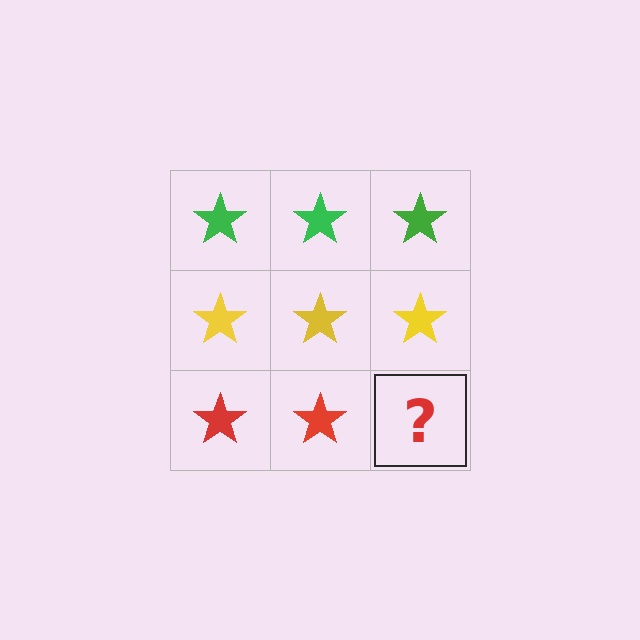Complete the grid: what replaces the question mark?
The question mark should be replaced with a red star.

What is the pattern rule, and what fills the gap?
The rule is that each row has a consistent color. The gap should be filled with a red star.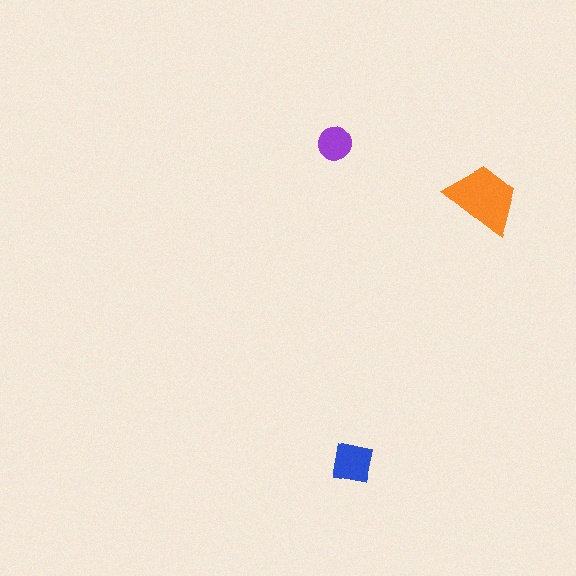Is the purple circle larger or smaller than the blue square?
Smaller.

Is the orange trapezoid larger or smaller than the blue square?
Larger.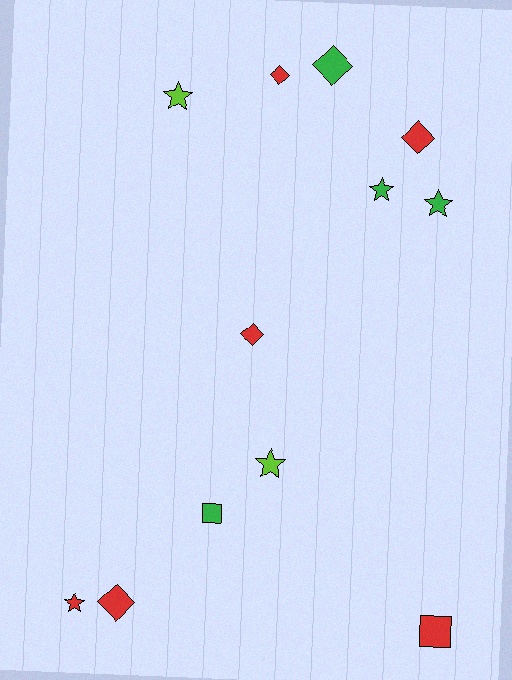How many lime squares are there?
There are no lime squares.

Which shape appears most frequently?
Diamond, with 5 objects.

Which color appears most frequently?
Red, with 6 objects.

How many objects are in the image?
There are 12 objects.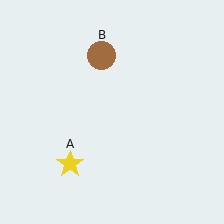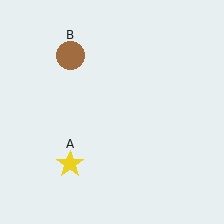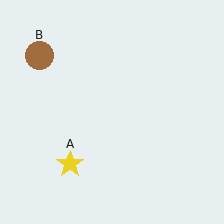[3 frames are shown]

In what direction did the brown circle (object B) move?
The brown circle (object B) moved left.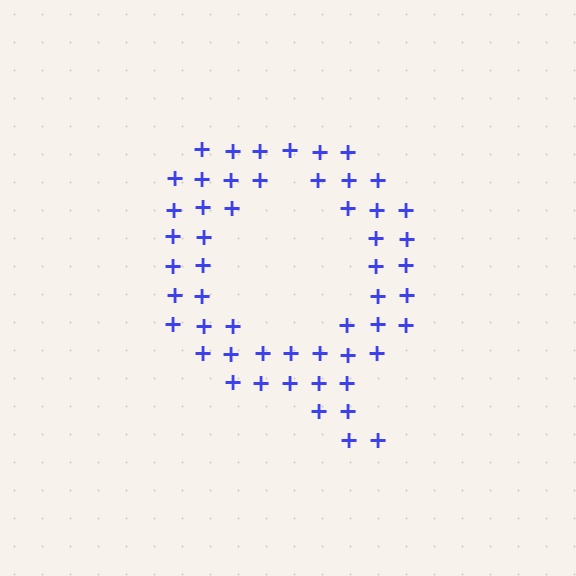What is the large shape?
The large shape is the letter Q.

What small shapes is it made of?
It is made of small plus signs.